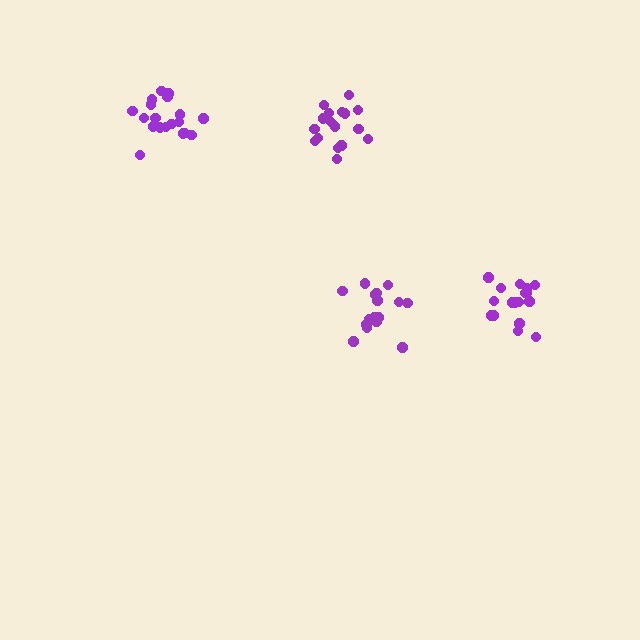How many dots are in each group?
Group 1: 19 dots, Group 2: 18 dots, Group 3: 17 dots, Group 4: 17 dots (71 total).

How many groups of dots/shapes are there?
There are 4 groups.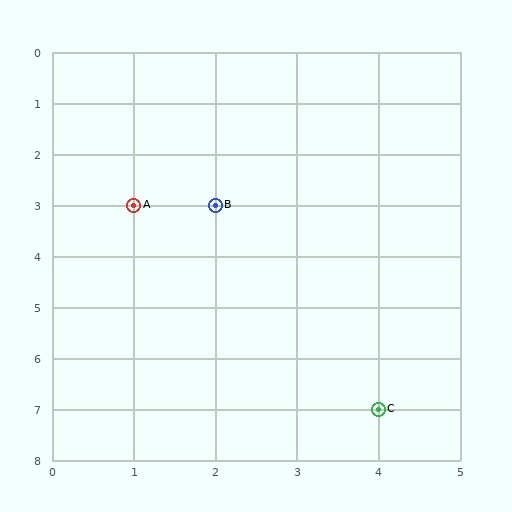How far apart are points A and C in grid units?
Points A and C are 3 columns and 4 rows apart (about 5.0 grid units diagonally).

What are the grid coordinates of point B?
Point B is at grid coordinates (2, 3).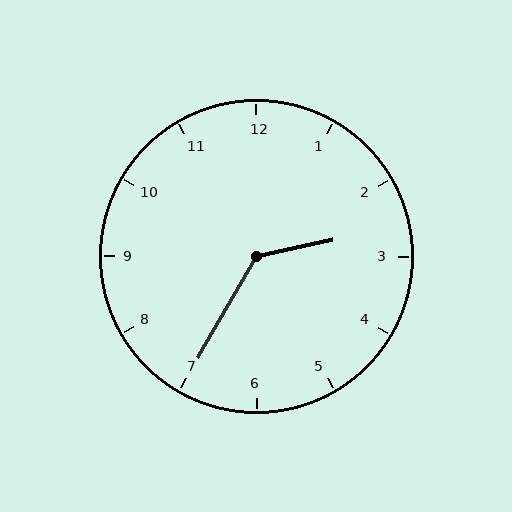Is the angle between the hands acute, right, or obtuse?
It is obtuse.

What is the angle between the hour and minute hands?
Approximately 132 degrees.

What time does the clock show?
2:35.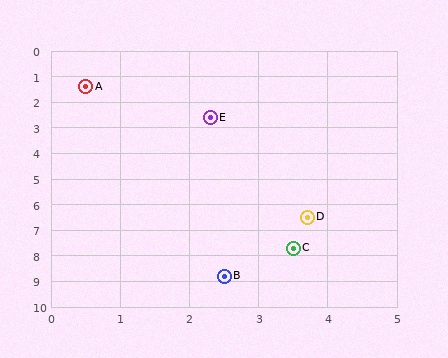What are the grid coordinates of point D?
Point D is at approximately (3.7, 6.5).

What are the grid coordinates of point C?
Point C is at approximately (3.5, 7.7).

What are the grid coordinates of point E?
Point E is at approximately (2.3, 2.6).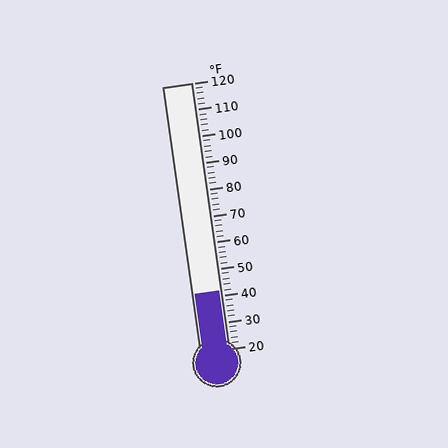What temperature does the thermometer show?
The thermometer shows approximately 42°F.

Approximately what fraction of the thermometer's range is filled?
The thermometer is filled to approximately 20% of its range.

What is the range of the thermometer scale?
The thermometer scale ranges from 20°F to 120°F.